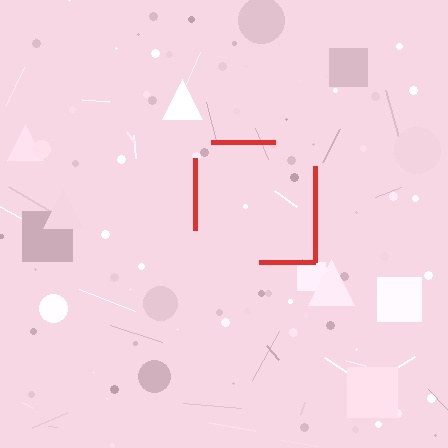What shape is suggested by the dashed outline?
The dashed outline suggests a square.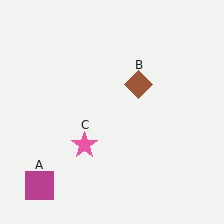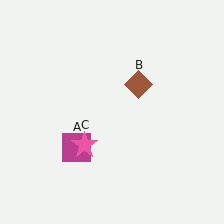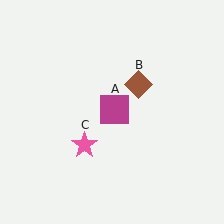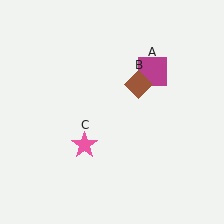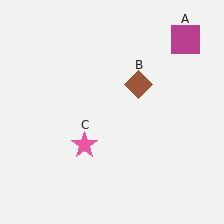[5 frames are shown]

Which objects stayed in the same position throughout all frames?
Brown diamond (object B) and pink star (object C) remained stationary.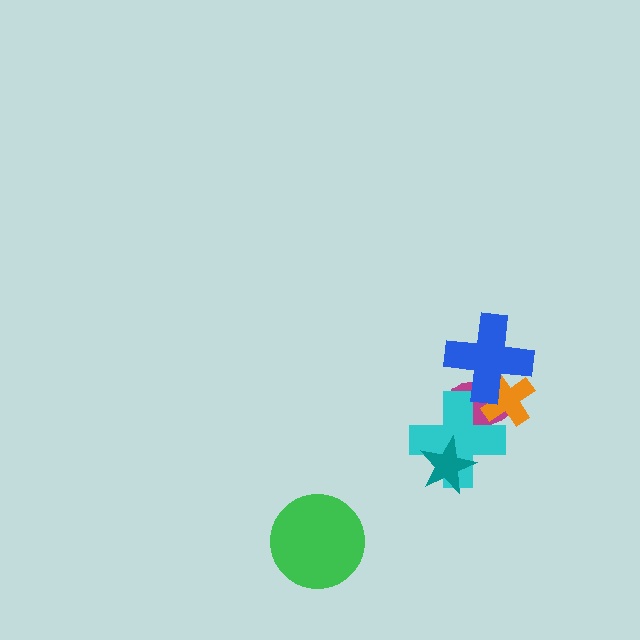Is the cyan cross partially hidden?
Yes, it is partially covered by another shape.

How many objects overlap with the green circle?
0 objects overlap with the green circle.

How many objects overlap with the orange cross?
3 objects overlap with the orange cross.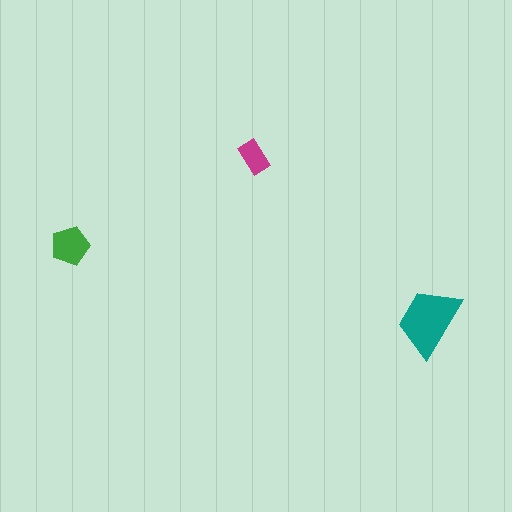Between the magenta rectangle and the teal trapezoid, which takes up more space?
The teal trapezoid.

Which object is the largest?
The teal trapezoid.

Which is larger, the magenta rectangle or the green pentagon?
The green pentagon.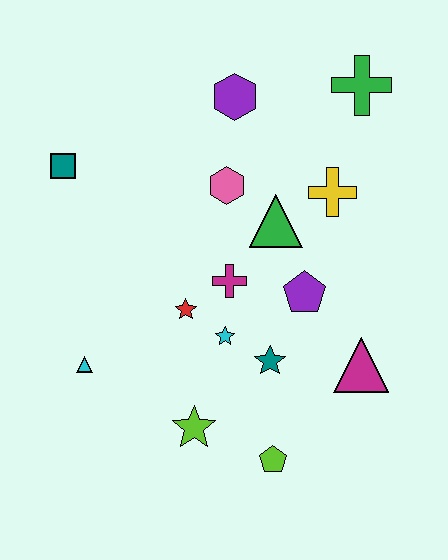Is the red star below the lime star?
No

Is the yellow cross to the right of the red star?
Yes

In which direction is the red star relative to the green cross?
The red star is below the green cross.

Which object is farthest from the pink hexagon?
The lime pentagon is farthest from the pink hexagon.